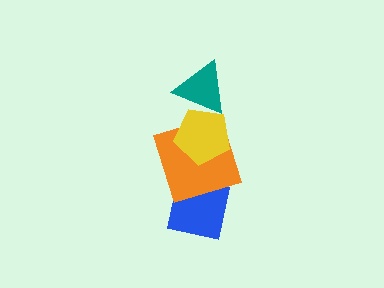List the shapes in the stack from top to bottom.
From top to bottom: the teal triangle, the yellow pentagon, the orange square, the blue square.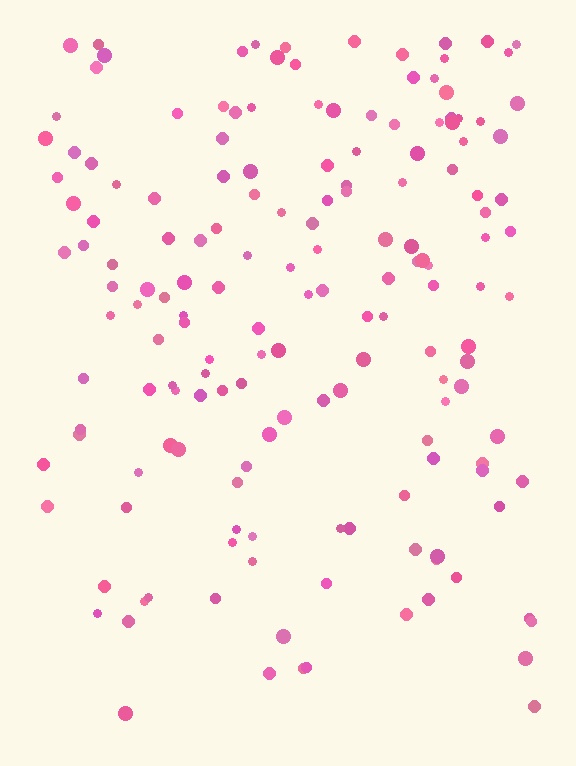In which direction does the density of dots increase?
From bottom to top, with the top side densest.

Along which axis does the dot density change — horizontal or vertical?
Vertical.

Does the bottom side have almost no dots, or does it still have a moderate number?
Still a moderate number, just noticeably fewer than the top.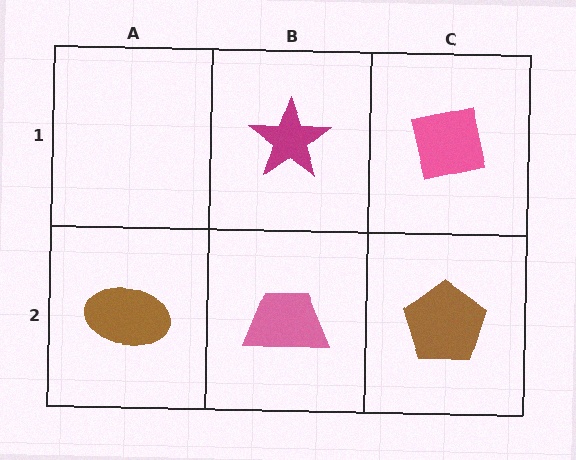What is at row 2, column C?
A brown pentagon.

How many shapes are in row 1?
2 shapes.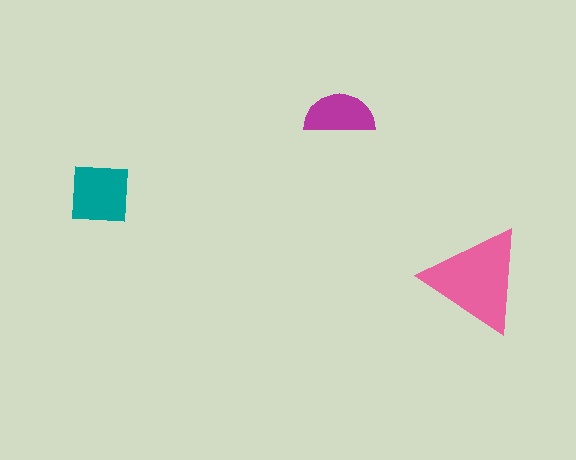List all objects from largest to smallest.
The pink triangle, the teal square, the magenta semicircle.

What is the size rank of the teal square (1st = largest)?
2nd.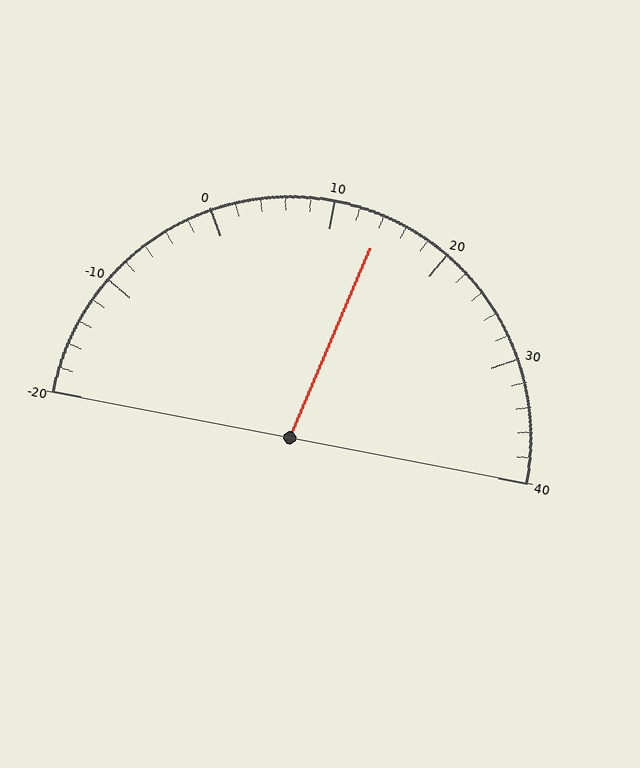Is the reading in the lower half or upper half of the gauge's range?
The reading is in the upper half of the range (-20 to 40).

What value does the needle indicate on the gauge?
The needle indicates approximately 14.